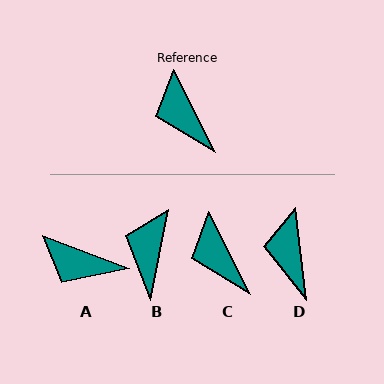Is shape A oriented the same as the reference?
No, it is off by about 43 degrees.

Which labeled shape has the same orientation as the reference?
C.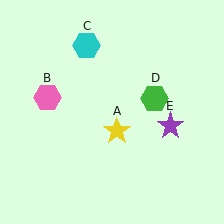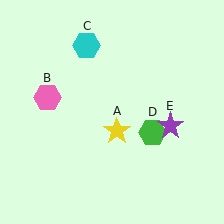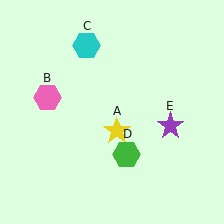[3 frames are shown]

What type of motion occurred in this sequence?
The green hexagon (object D) rotated clockwise around the center of the scene.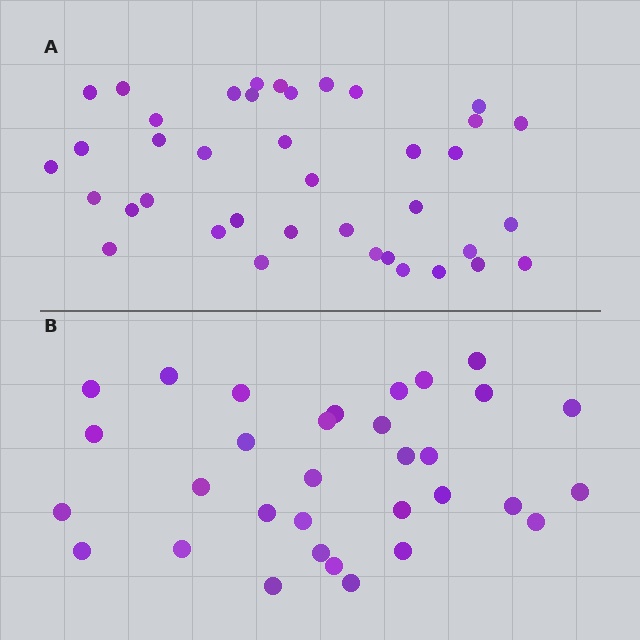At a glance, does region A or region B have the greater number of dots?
Region A (the top region) has more dots.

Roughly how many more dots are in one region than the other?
Region A has roughly 8 or so more dots than region B.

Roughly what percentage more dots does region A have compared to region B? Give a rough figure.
About 20% more.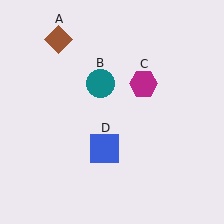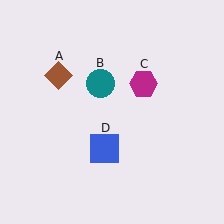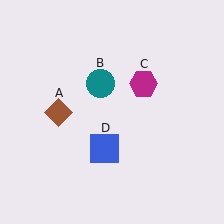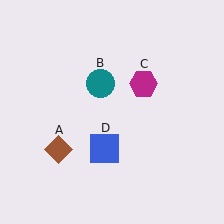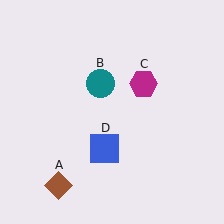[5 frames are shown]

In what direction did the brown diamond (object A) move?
The brown diamond (object A) moved down.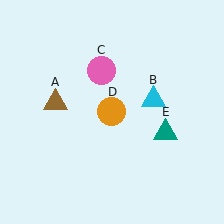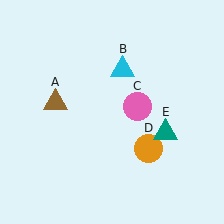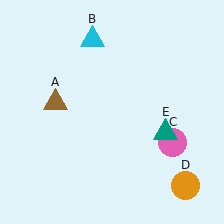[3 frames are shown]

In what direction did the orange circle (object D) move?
The orange circle (object D) moved down and to the right.